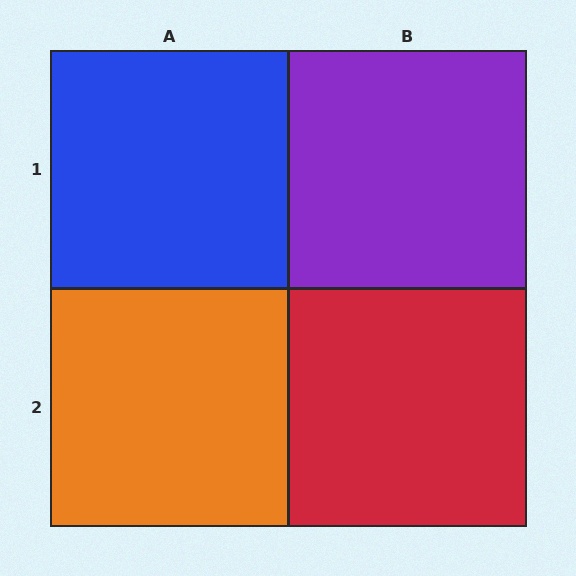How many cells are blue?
1 cell is blue.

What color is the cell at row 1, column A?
Blue.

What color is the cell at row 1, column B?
Purple.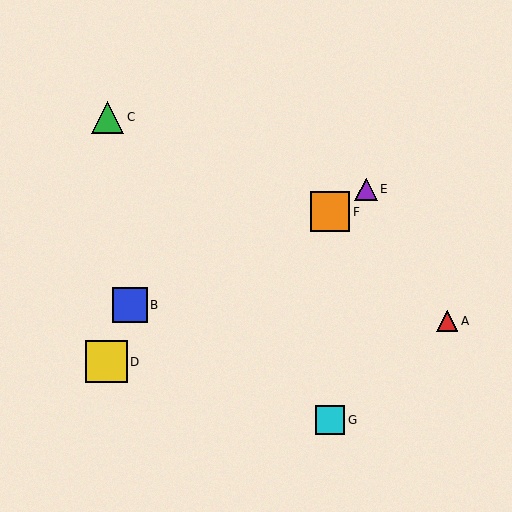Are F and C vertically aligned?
No, F is at x≈330 and C is at x≈108.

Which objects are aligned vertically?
Objects F, G are aligned vertically.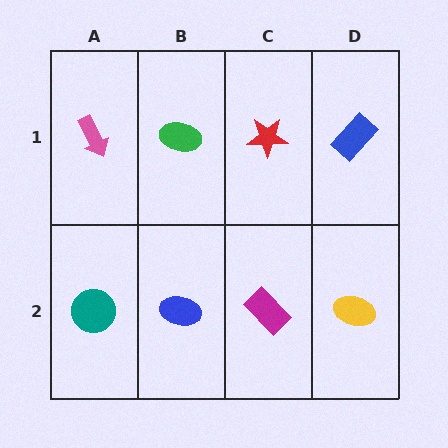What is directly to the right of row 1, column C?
A blue rectangle.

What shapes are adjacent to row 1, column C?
A magenta rectangle (row 2, column C), a green ellipse (row 1, column B), a blue rectangle (row 1, column D).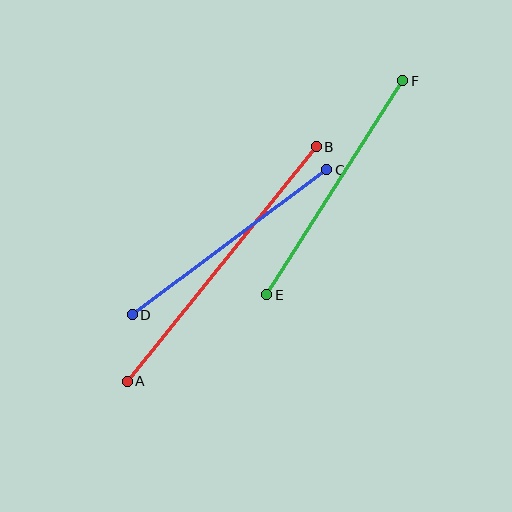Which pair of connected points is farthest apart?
Points A and B are farthest apart.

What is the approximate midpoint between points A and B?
The midpoint is at approximately (222, 264) pixels.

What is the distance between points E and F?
The distance is approximately 254 pixels.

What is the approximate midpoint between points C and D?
The midpoint is at approximately (229, 242) pixels.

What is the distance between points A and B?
The distance is approximately 302 pixels.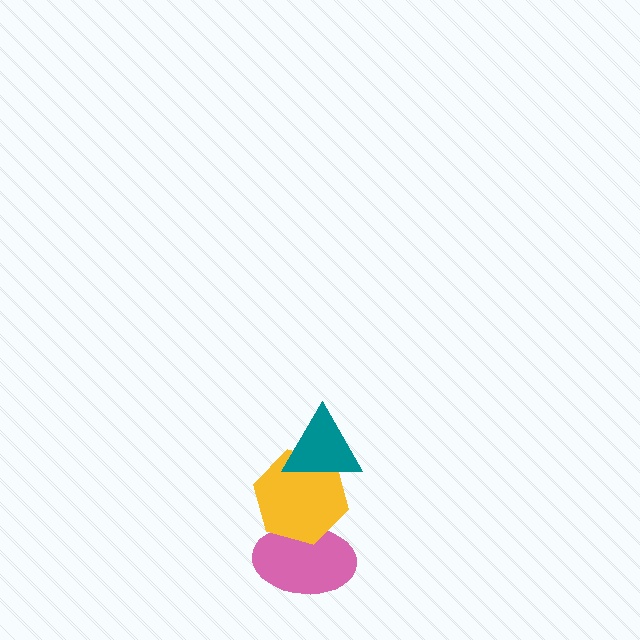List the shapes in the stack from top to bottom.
From top to bottom: the teal triangle, the yellow hexagon, the pink ellipse.